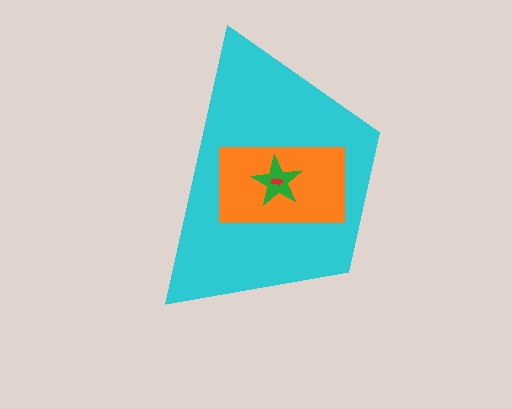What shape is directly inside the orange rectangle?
The green star.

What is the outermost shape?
The cyan trapezoid.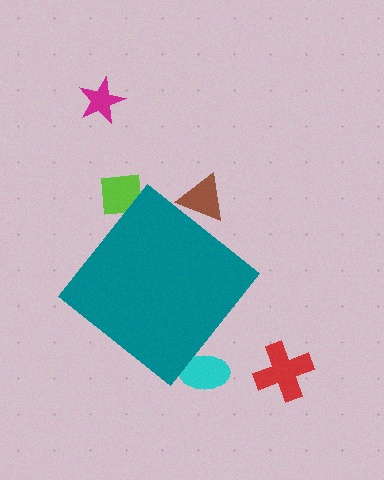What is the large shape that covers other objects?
A teal diamond.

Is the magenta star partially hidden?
No, the magenta star is fully visible.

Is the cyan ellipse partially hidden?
Yes, the cyan ellipse is partially hidden behind the teal diamond.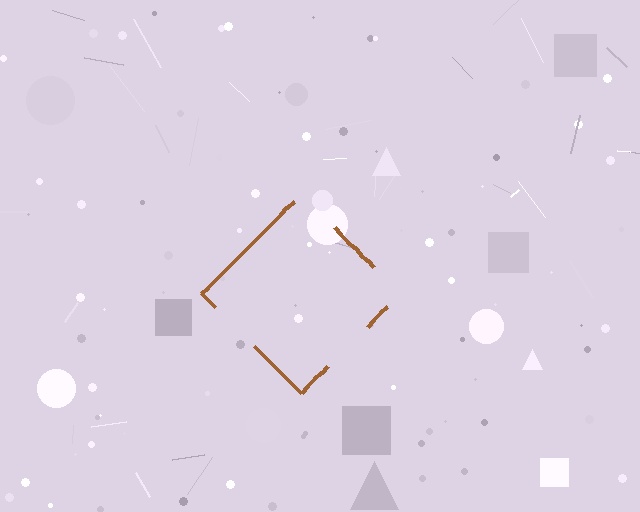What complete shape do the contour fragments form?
The contour fragments form a diamond.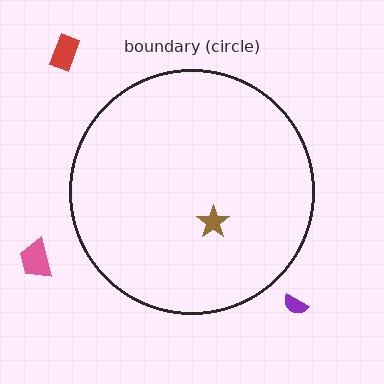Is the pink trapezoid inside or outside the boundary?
Outside.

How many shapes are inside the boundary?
1 inside, 3 outside.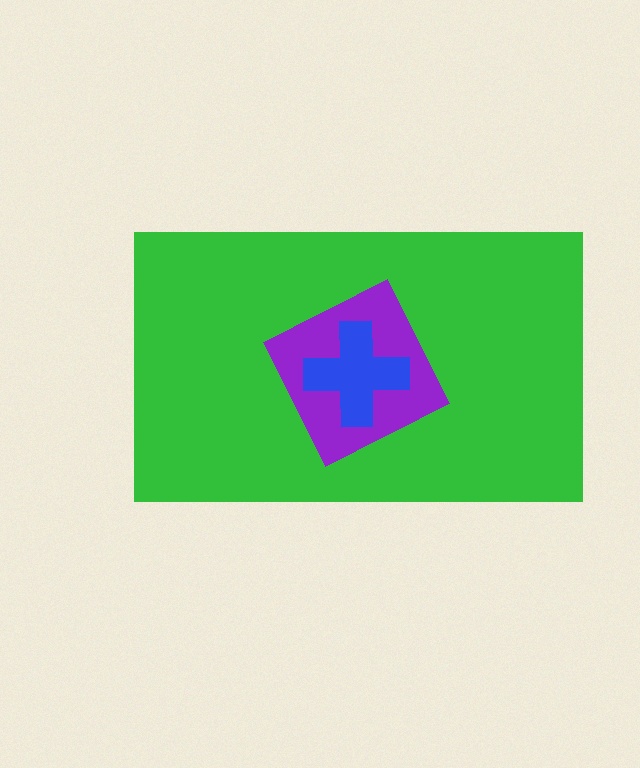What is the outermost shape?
The green rectangle.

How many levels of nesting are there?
3.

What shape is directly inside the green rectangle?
The purple square.